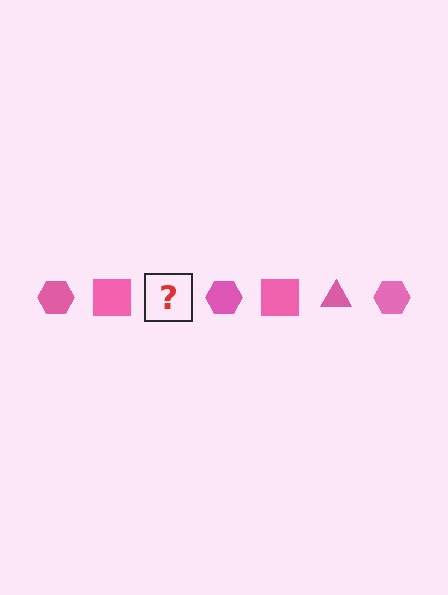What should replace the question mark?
The question mark should be replaced with a pink triangle.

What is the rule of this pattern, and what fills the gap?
The rule is that the pattern cycles through hexagon, square, triangle shapes in pink. The gap should be filled with a pink triangle.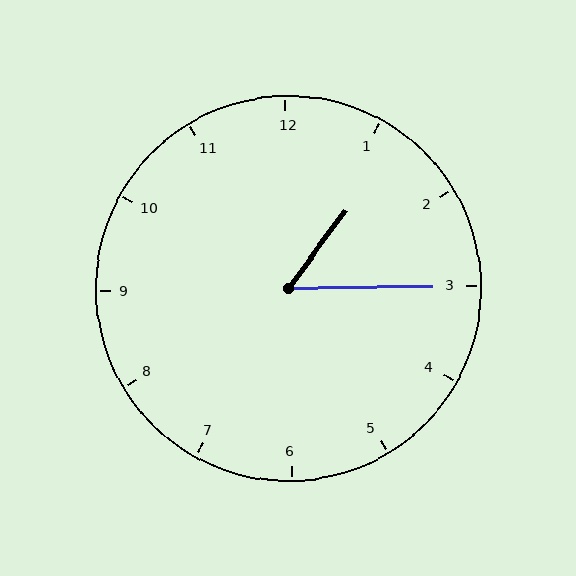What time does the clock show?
1:15.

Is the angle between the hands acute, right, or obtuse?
It is acute.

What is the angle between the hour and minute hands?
Approximately 52 degrees.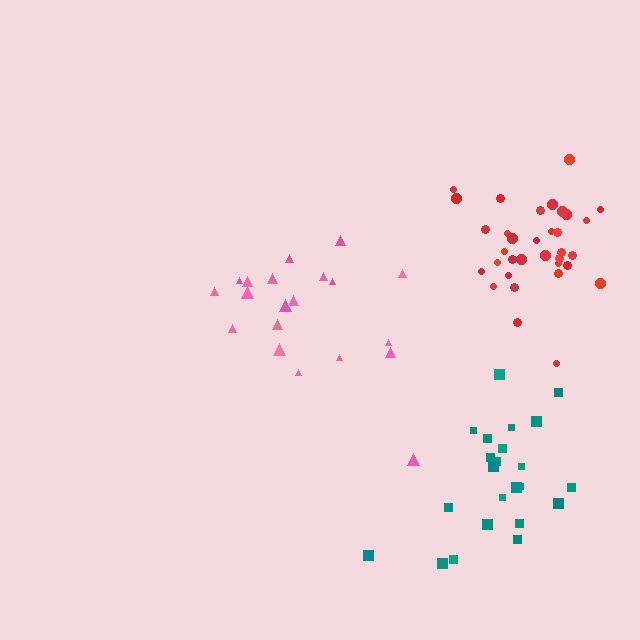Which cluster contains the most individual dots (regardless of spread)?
Red (34).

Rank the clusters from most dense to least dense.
red, teal, pink.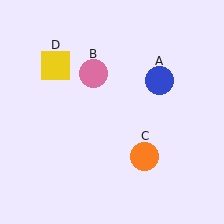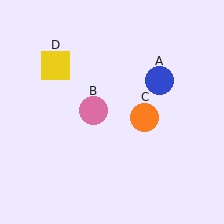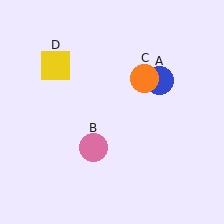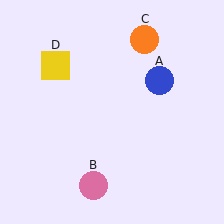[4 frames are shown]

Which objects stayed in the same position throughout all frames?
Blue circle (object A) and yellow square (object D) remained stationary.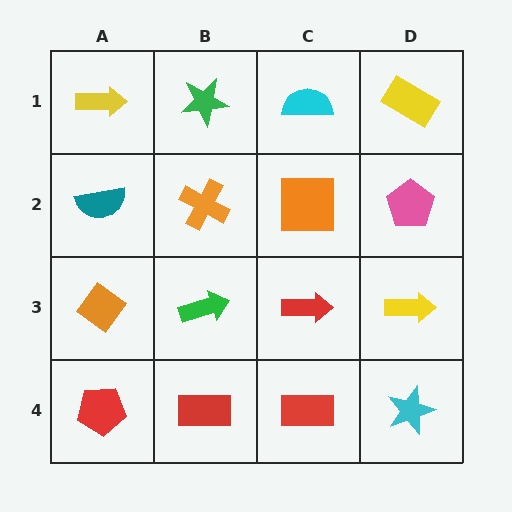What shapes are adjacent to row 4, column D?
A yellow arrow (row 3, column D), a red rectangle (row 4, column C).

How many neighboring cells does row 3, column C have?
4.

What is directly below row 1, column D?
A pink pentagon.